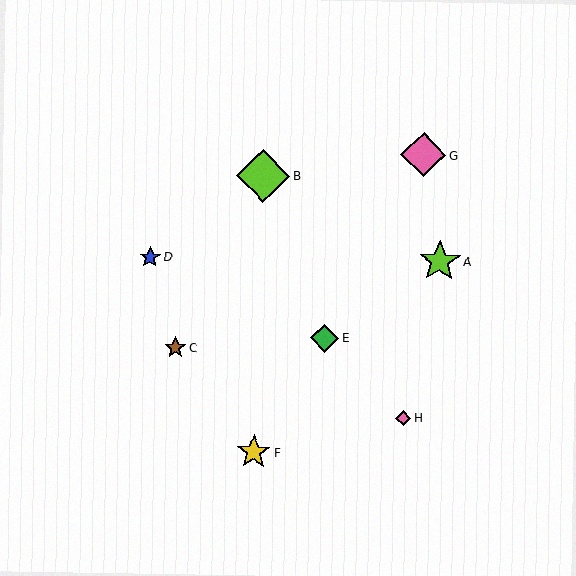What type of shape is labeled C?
Shape C is a brown star.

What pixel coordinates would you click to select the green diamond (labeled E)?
Click at (325, 338) to select the green diamond E.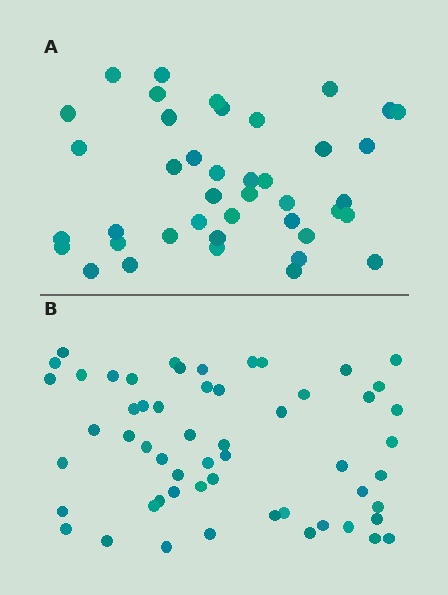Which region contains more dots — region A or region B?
Region B (the bottom region) has more dots.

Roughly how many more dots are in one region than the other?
Region B has approximately 15 more dots than region A.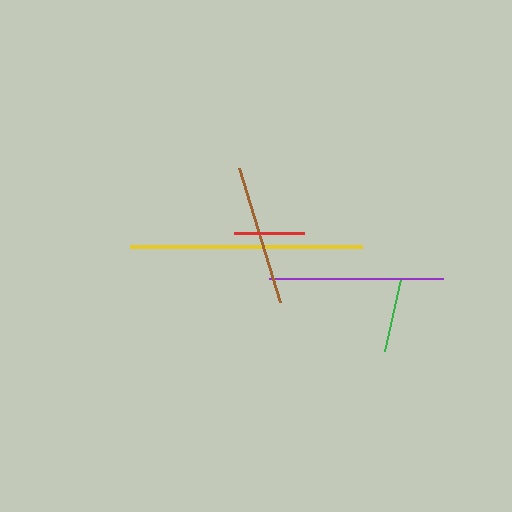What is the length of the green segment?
The green segment is approximately 74 pixels long.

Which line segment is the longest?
The yellow line is the longest at approximately 231 pixels.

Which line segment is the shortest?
The red line is the shortest at approximately 70 pixels.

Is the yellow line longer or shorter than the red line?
The yellow line is longer than the red line.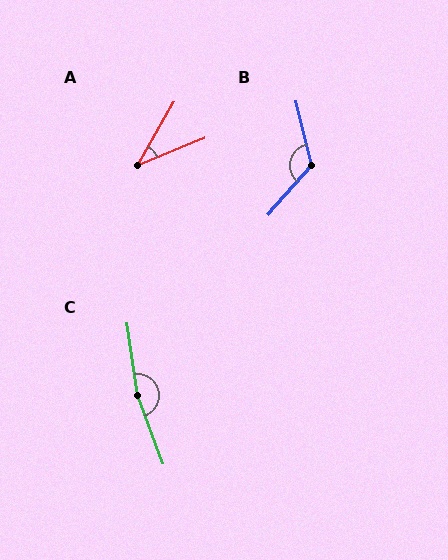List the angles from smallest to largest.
A (38°), B (125°), C (168°).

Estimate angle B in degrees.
Approximately 125 degrees.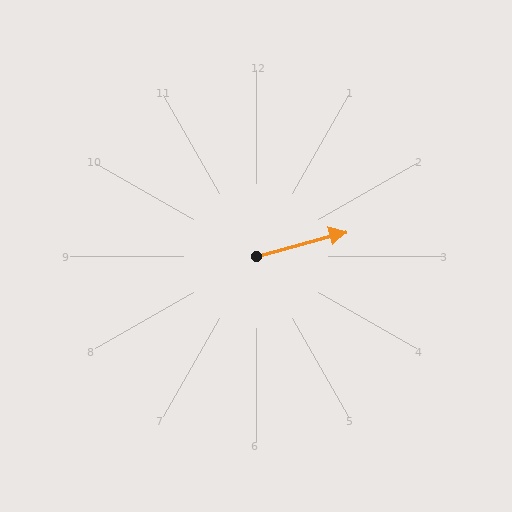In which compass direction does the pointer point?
East.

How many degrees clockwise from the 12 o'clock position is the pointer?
Approximately 75 degrees.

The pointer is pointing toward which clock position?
Roughly 2 o'clock.